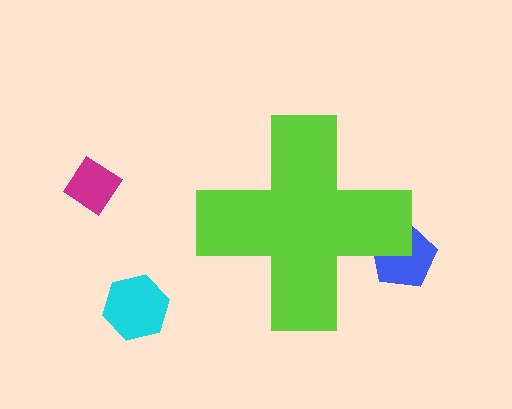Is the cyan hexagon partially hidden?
No, the cyan hexagon is fully visible.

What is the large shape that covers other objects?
A lime cross.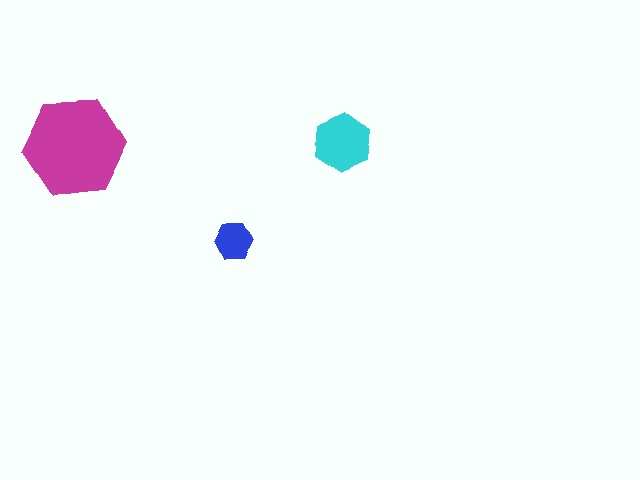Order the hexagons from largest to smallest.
the magenta one, the cyan one, the blue one.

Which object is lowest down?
The blue hexagon is bottommost.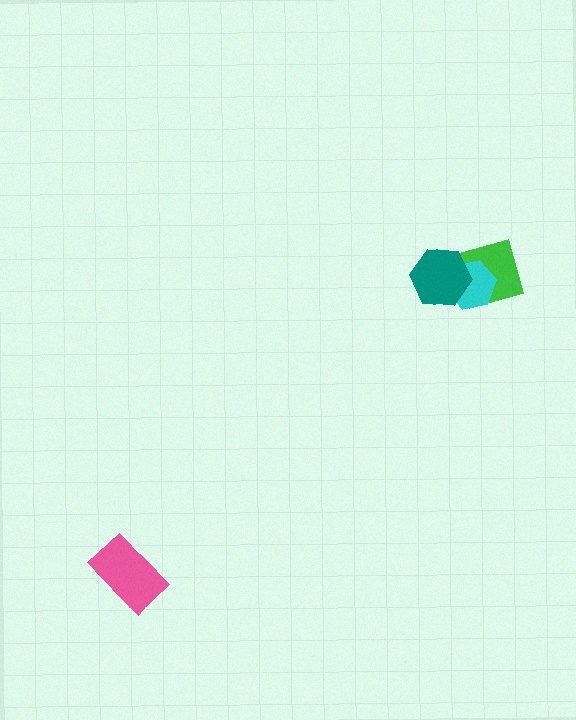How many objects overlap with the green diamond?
2 objects overlap with the green diamond.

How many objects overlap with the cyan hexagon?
2 objects overlap with the cyan hexagon.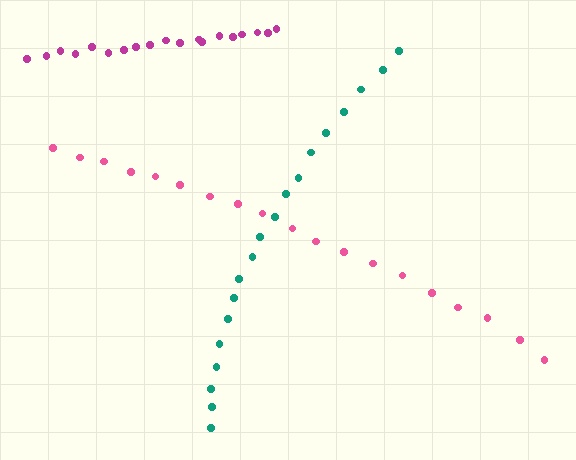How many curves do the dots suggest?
There are 3 distinct paths.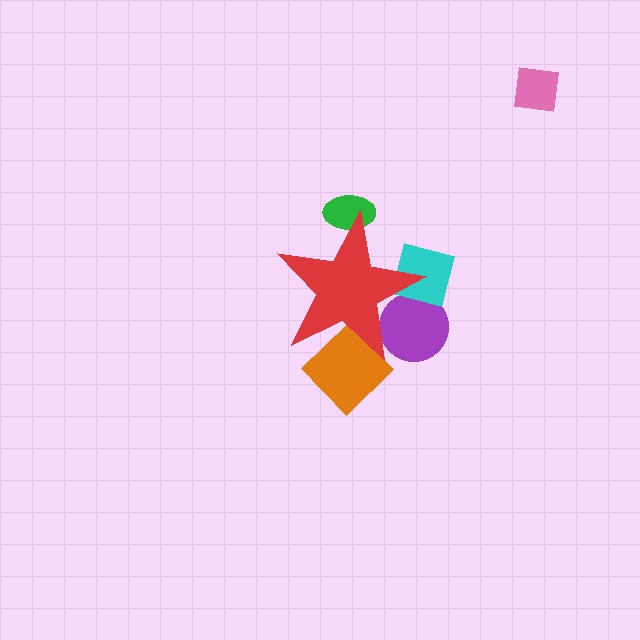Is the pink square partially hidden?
No, the pink square is fully visible.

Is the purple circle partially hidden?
Yes, the purple circle is partially hidden behind the red star.